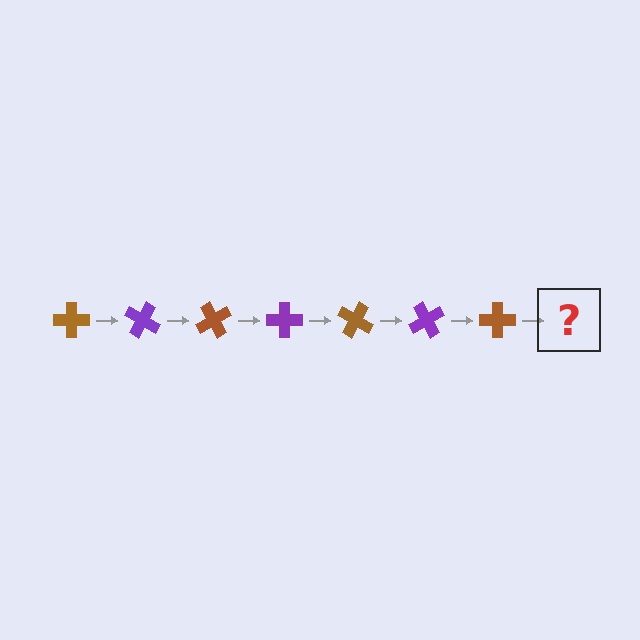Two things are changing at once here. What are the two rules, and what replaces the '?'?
The two rules are that it rotates 30 degrees each step and the color cycles through brown and purple. The '?' should be a purple cross, rotated 210 degrees from the start.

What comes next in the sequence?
The next element should be a purple cross, rotated 210 degrees from the start.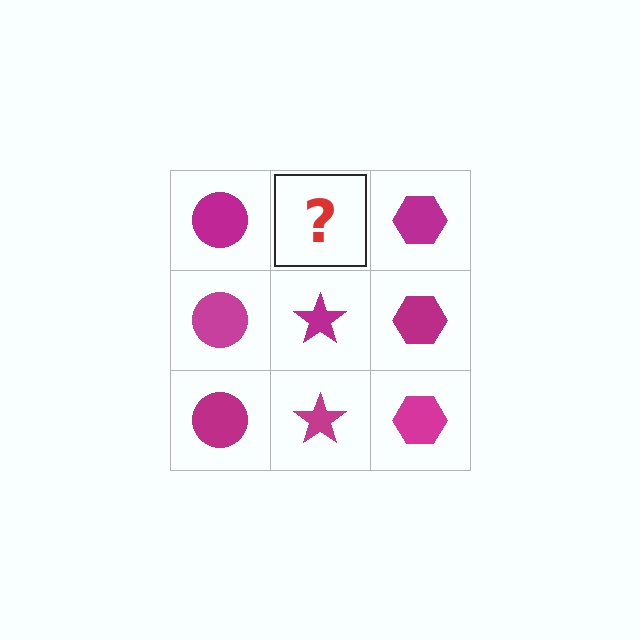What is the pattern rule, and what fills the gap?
The rule is that each column has a consistent shape. The gap should be filled with a magenta star.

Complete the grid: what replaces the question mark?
The question mark should be replaced with a magenta star.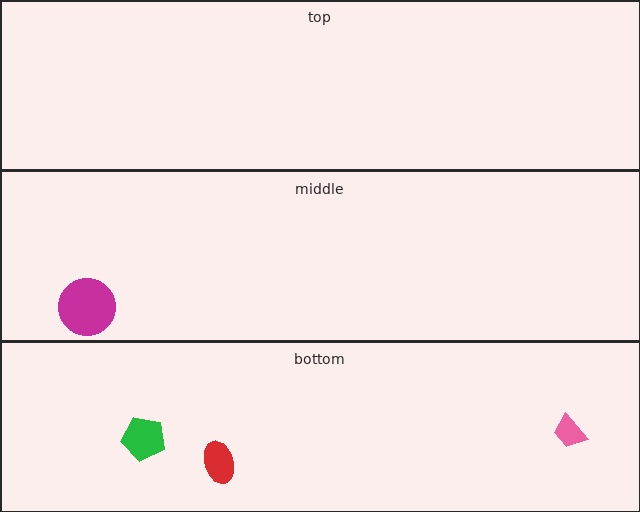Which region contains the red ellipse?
The bottom region.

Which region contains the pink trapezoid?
The bottom region.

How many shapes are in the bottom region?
3.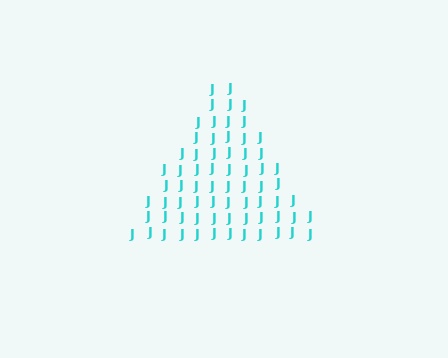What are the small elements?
The small elements are letter J's.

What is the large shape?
The large shape is a triangle.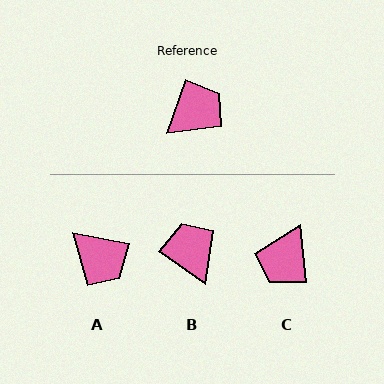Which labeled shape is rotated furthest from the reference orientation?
C, about 155 degrees away.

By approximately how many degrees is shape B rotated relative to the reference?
Approximately 74 degrees counter-clockwise.